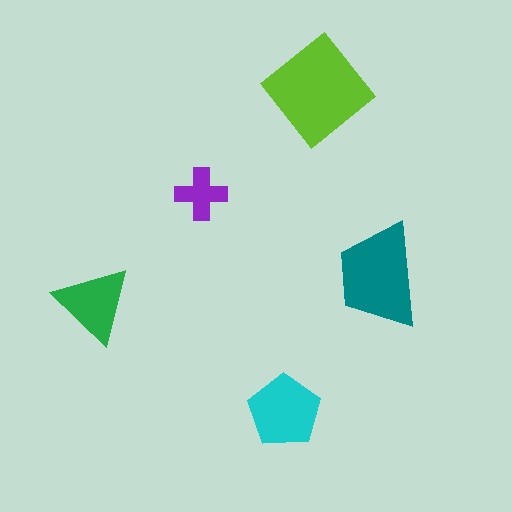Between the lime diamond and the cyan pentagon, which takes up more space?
The lime diamond.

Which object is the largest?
The lime diamond.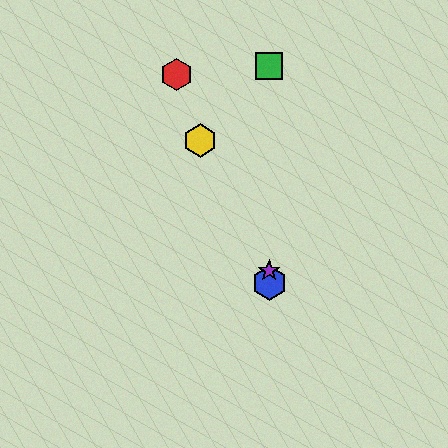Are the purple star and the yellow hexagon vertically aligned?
No, the purple star is at x≈269 and the yellow hexagon is at x≈200.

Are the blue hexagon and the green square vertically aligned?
Yes, both are at x≈269.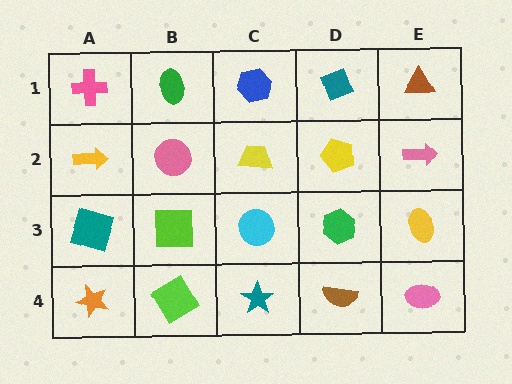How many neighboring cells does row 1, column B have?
3.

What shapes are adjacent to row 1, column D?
A yellow pentagon (row 2, column D), a blue hexagon (row 1, column C), a brown triangle (row 1, column E).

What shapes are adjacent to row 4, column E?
A yellow ellipse (row 3, column E), a brown semicircle (row 4, column D).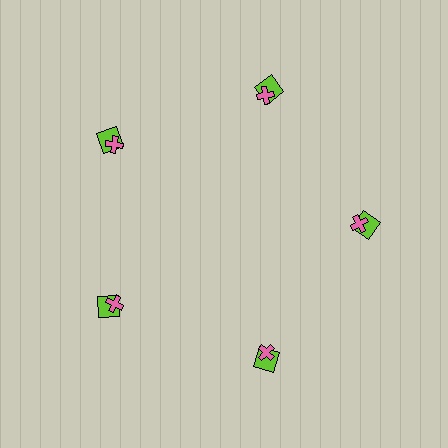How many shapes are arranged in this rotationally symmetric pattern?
There are 10 shapes, arranged in 5 groups of 2.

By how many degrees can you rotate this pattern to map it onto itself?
The pattern maps onto itself every 72 degrees of rotation.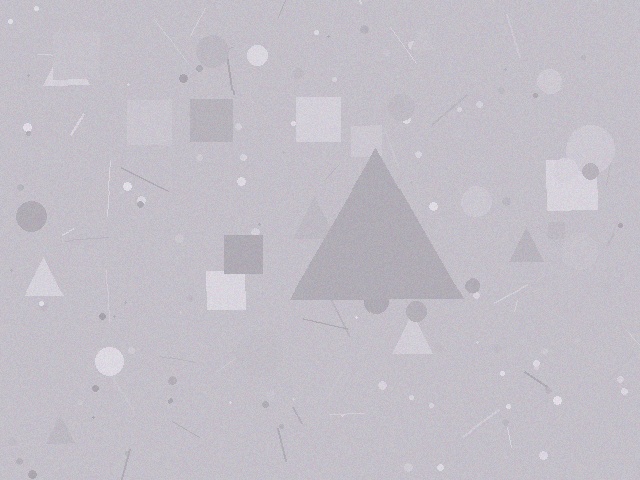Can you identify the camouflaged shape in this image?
The camouflaged shape is a triangle.